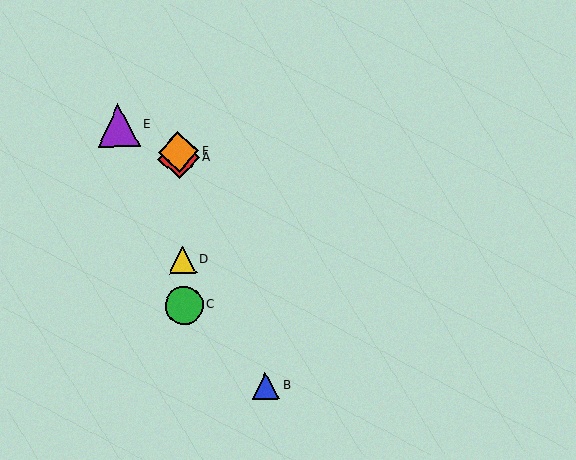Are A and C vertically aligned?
Yes, both are at x≈179.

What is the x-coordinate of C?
Object C is at x≈184.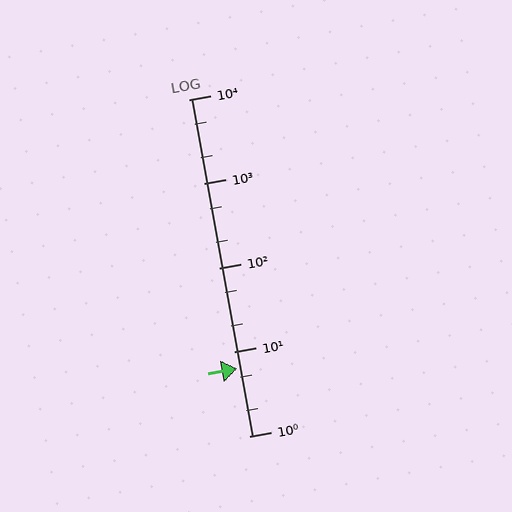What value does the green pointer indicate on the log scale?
The pointer indicates approximately 6.4.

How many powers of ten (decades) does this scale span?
The scale spans 4 decades, from 1 to 10000.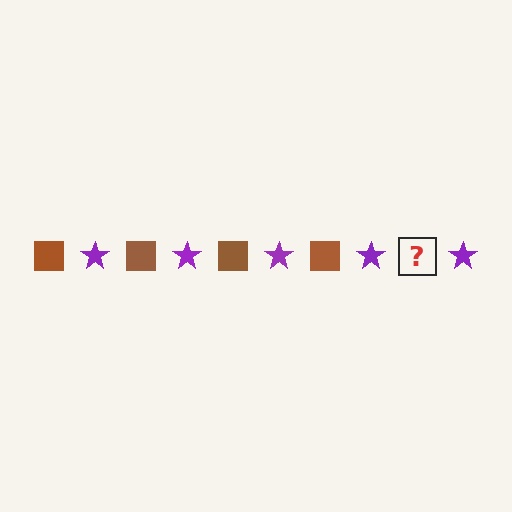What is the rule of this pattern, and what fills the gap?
The rule is that the pattern alternates between brown square and purple star. The gap should be filled with a brown square.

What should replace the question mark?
The question mark should be replaced with a brown square.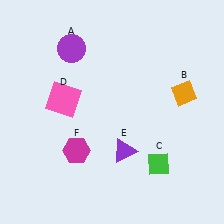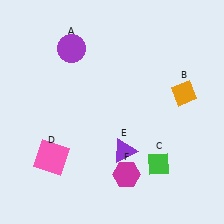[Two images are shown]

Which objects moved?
The objects that moved are: the pink square (D), the magenta hexagon (F).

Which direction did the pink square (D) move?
The pink square (D) moved down.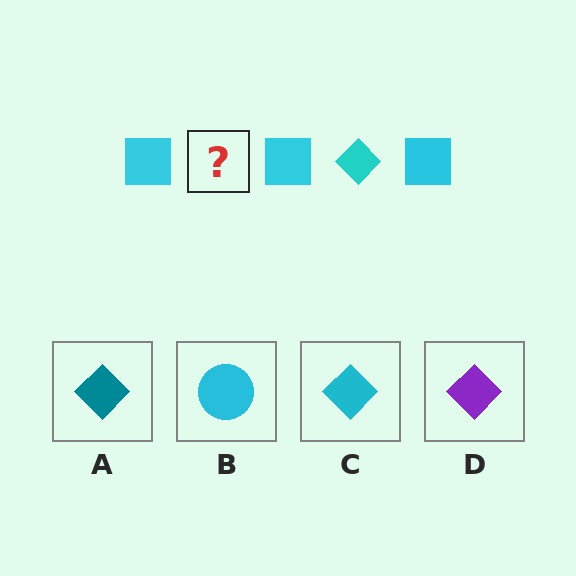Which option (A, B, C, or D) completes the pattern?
C.